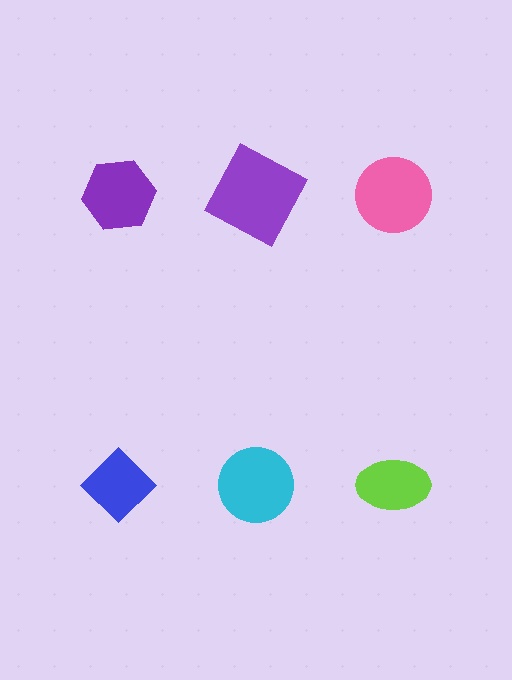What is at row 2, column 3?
A lime ellipse.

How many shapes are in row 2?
3 shapes.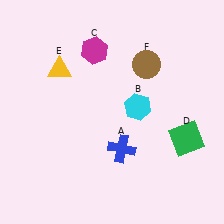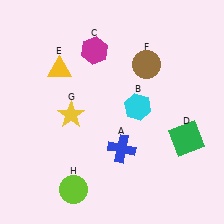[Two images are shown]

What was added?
A yellow star (G), a lime circle (H) were added in Image 2.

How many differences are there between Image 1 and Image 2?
There are 2 differences between the two images.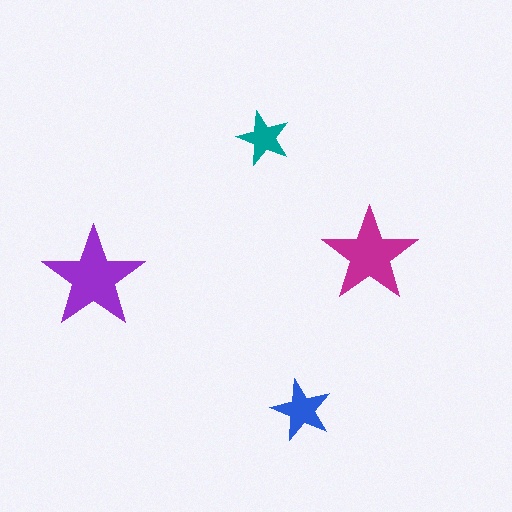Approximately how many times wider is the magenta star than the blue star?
About 1.5 times wider.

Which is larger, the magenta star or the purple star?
The purple one.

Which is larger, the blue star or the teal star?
The blue one.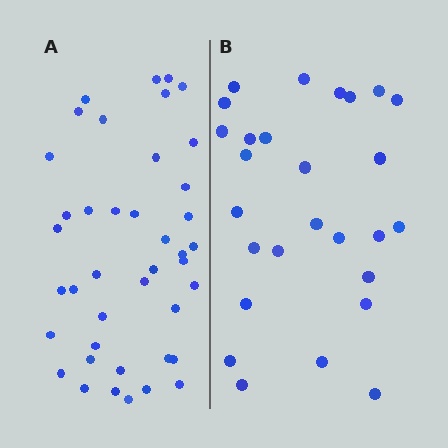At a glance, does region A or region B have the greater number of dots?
Region A (the left region) has more dots.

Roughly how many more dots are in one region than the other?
Region A has approximately 15 more dots than region B.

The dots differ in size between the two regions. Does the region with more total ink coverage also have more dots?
No. Region B has more total ink coverage because its dots are larger, but region A actually contains more individual dots. Total area can be misleading — the number of items is what matters here.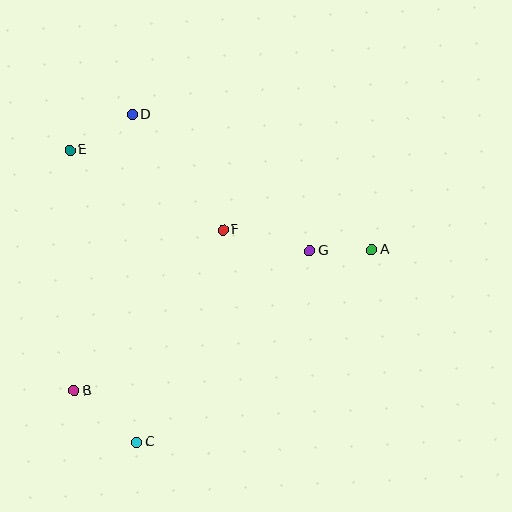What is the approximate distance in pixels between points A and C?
The distance between A and C is approximately 304 pixels.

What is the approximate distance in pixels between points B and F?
The distance between B and F is approximately 219 pixels.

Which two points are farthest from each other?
Points A and B are farthest from each other.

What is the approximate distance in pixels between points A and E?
The distance between A and E is approximately 318 pixels.